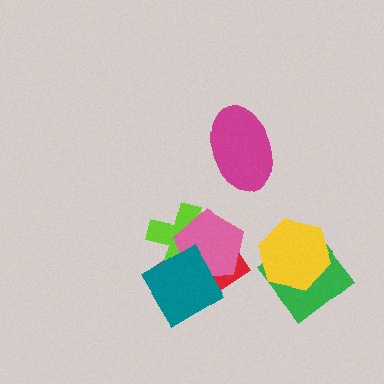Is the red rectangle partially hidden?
Yes, it is partially covered by another shape.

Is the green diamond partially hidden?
Yes, it is partially covered by another shape.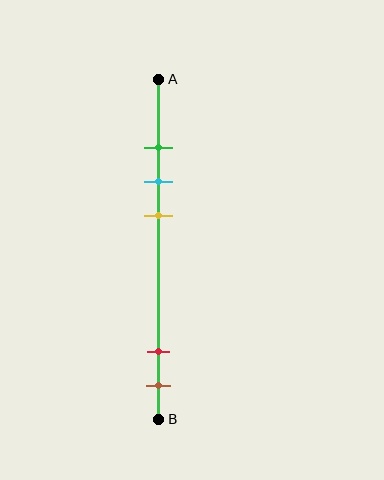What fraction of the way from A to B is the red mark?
The red mark is approximately 80% (0.8) of the way from A to B.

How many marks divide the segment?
There are 5 marks dividing the segment.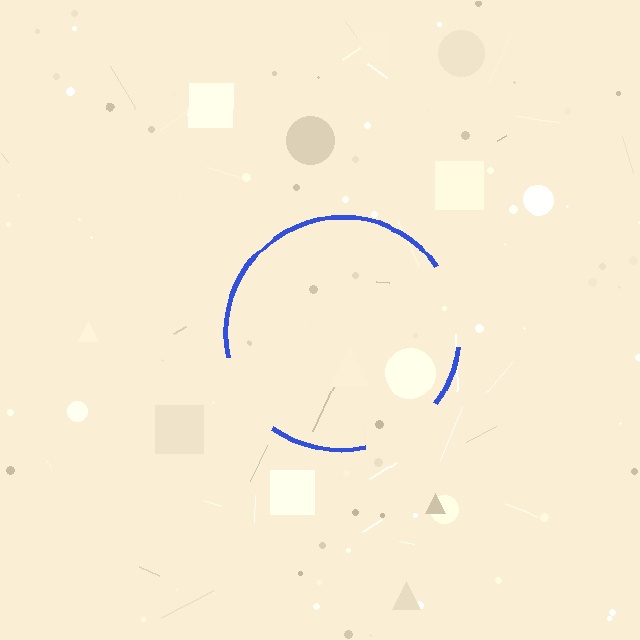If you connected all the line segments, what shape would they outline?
They would outline a circle.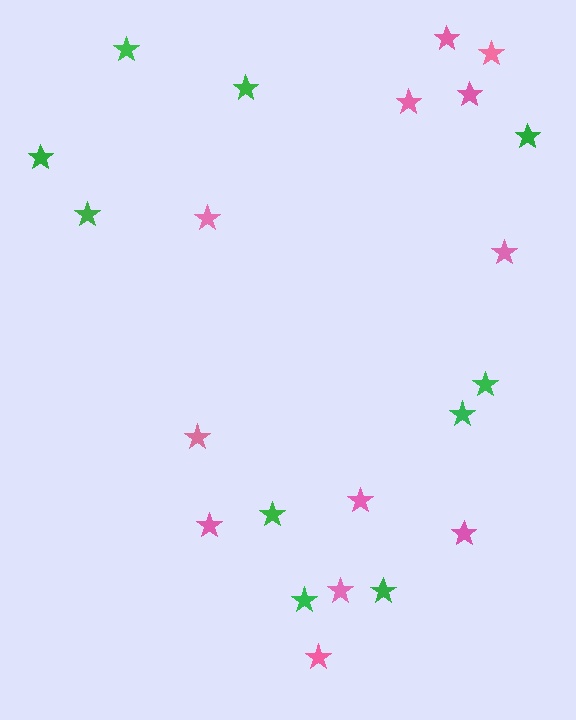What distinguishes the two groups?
There are 2 groups: one group of green stars (10) and one group of pink stars (12).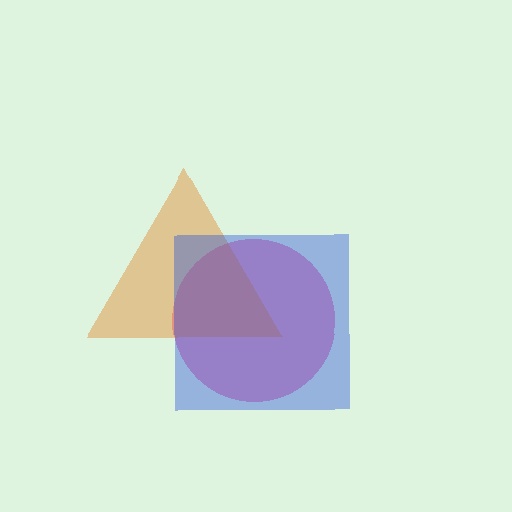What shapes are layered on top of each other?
The layered shapes are: a pink circle, an orange triangle, a blue square.